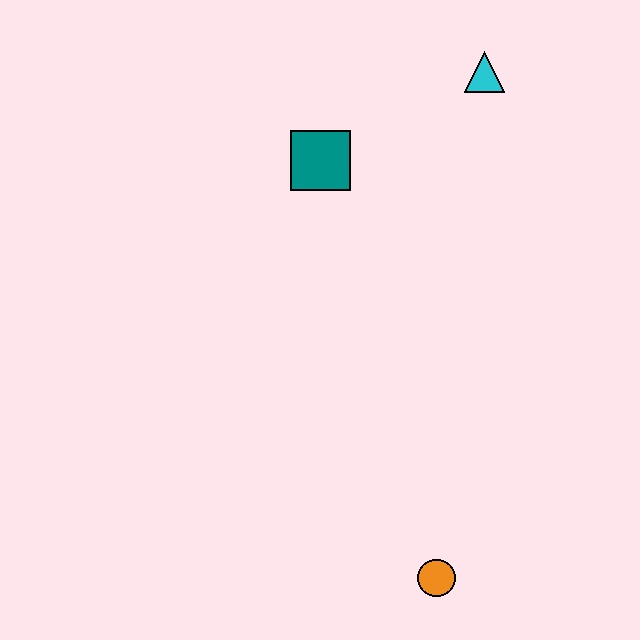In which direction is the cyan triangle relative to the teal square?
The cyan triangle is to the right of the teal square.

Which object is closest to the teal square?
The cyan triangle is closest to the teal square.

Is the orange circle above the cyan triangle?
No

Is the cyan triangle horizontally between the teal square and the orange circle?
No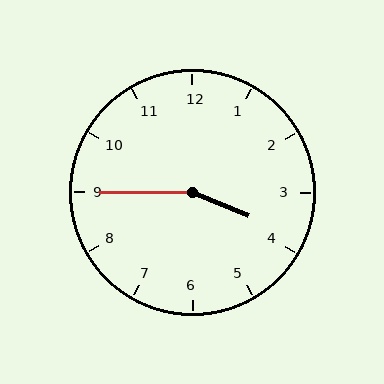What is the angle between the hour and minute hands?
Approximately 158 degrees.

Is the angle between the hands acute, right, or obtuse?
It is obtuse.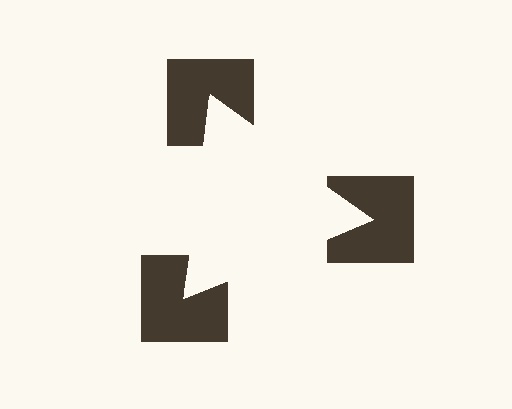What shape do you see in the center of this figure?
An illusory triangle — its edges are inferred from the aligned wedge cuts in the notched squares, not physically drawn.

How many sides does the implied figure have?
3 sides.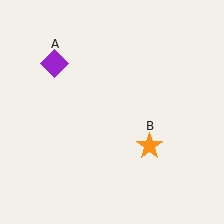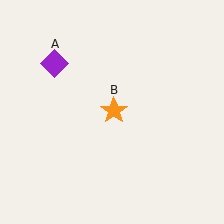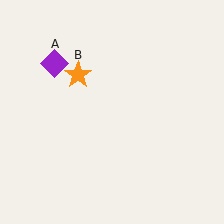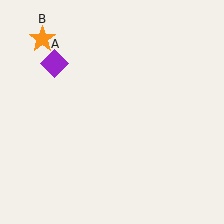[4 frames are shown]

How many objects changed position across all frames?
1 object changed position: orange star (object B).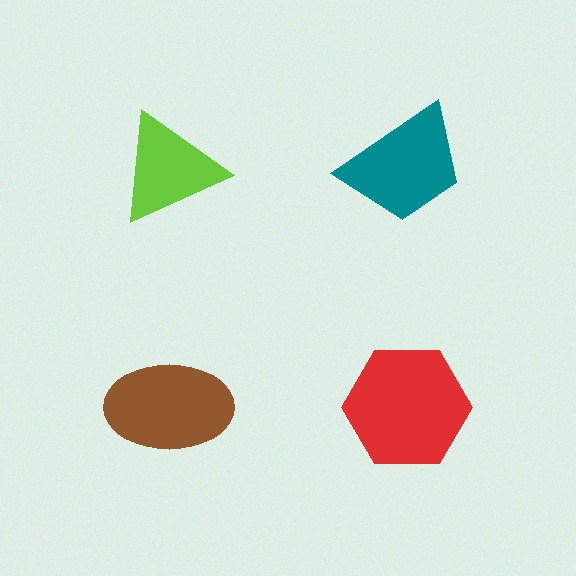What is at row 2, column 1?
A brown ellipse.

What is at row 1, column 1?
A lime triangle.